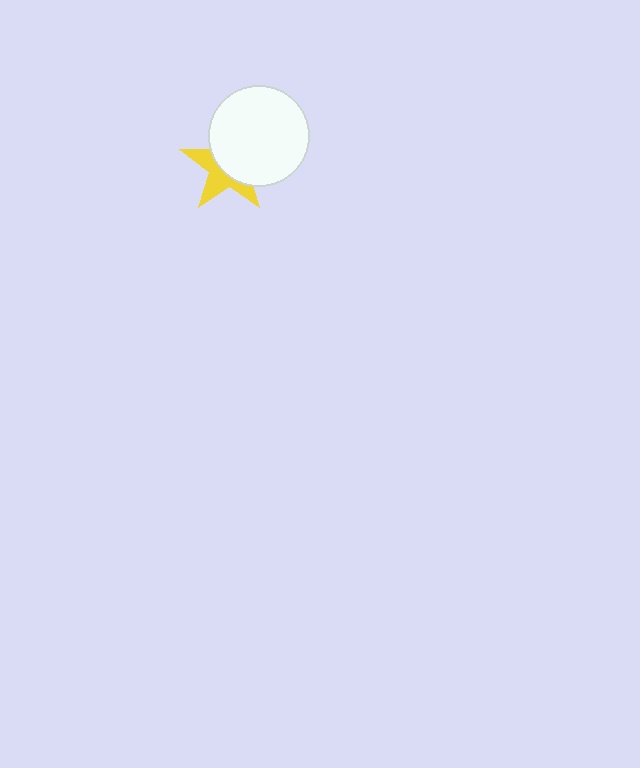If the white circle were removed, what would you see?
You would see the complete yellow star.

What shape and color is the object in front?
The object in front is a white circle.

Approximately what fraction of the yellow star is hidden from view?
Roughly 57% of the yellow star is hidden behind the white circle.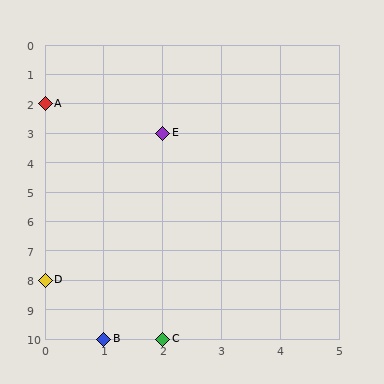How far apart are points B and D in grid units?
Points B and D are 1 column and 2 rows apart (about 2.2 grid units diagonally).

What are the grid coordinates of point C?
Point C is at grid coordinates (2, 10).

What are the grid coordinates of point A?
Point A is at grid coordinates (0, 2).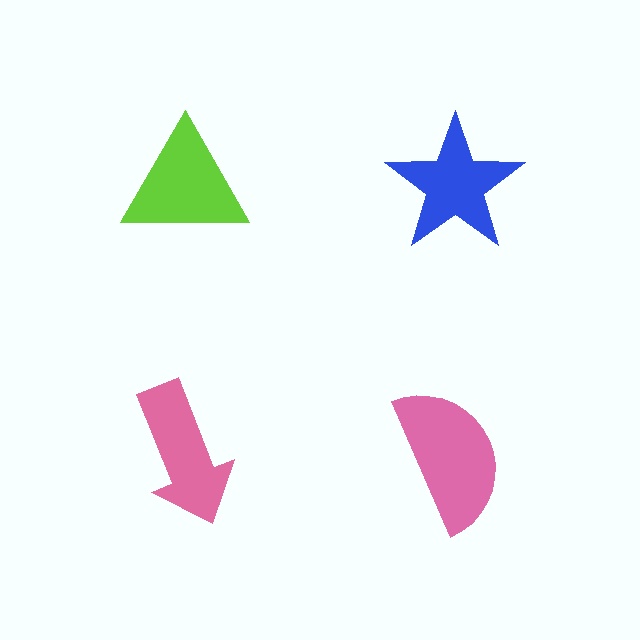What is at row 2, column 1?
A pink arrow.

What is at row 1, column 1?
A lime triangle.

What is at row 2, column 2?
A pink semicircle.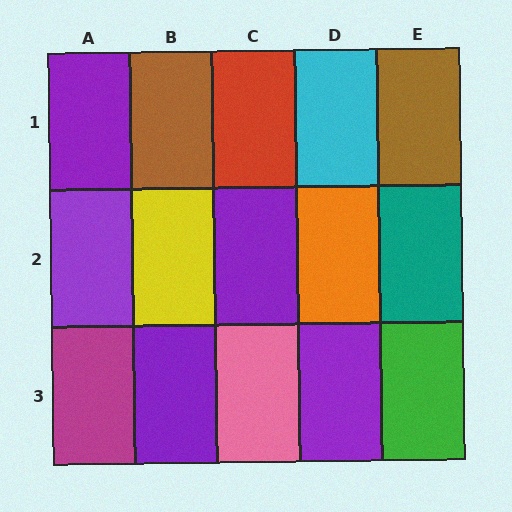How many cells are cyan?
1 cell is cyan.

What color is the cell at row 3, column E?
Green.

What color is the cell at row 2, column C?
Purple.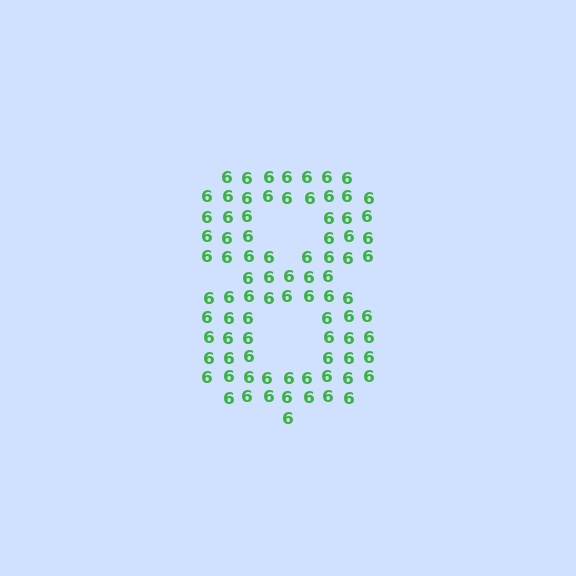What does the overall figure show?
The overall figure shows the digit 8.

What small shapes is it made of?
It is made of small digit 6's.